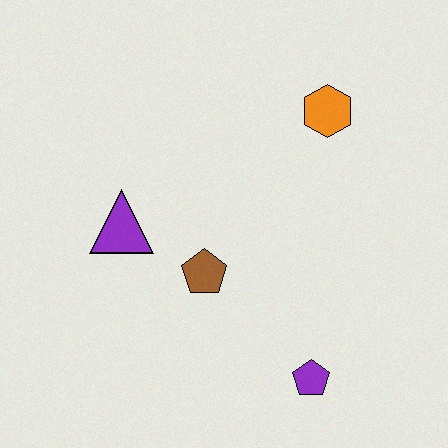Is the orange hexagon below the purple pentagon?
No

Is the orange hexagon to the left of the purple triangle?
No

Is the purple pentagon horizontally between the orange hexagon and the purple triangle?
Yes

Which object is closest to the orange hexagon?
The brown pentagon is closest to the orange hexagon.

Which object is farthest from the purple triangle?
The purple pentagon is farthest from the purple triangle.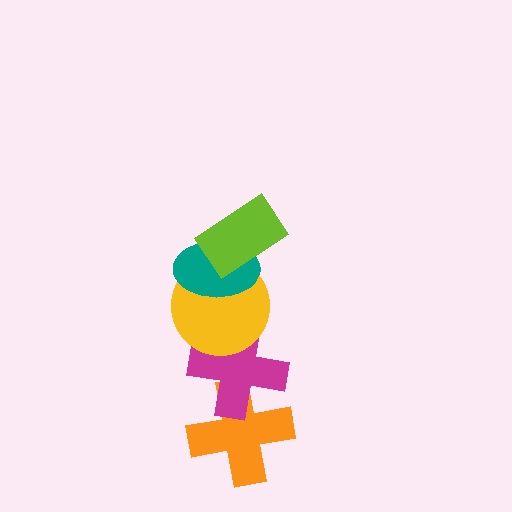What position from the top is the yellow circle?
The yellow circle is 3rd from the top.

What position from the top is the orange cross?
The orange cross is 5th from the top.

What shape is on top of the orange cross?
The magenta cross is on top of the orange cross.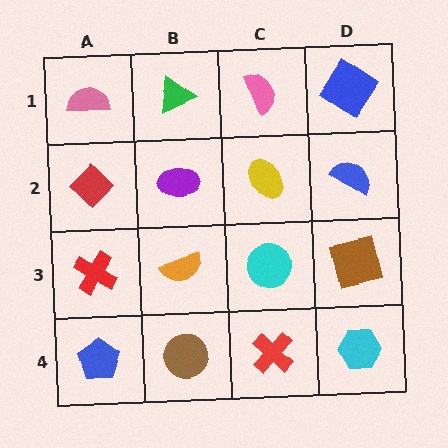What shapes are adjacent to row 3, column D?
A blue semicircle (row 2, column D), a cyan hexagon (row 4, column D), a cyan circle (row 3, column C).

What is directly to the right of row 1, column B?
A pink semicircle.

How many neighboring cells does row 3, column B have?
4.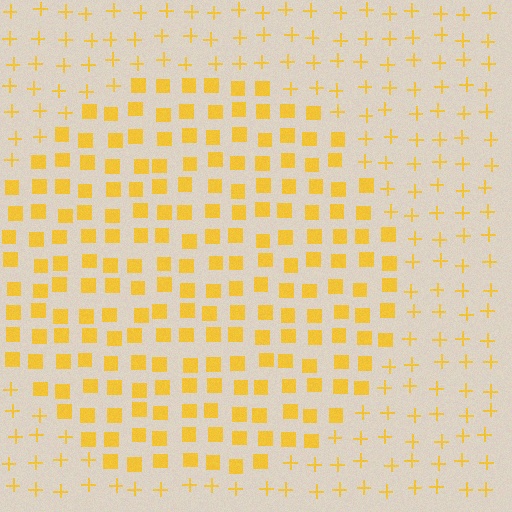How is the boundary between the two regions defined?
The boundary is defined by a change in element shape: squares inside vs. plus signs outside. All elements share the same color and spacing.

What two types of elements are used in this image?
The image uses squares inside the circle region and plus signs outside it.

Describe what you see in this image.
The image is filled with small yellow elements arranged in a uniform grid. A circle-shaped region contains squares, while the surrounding area contains plus signs. The boundary is defined purely by the change in element shape.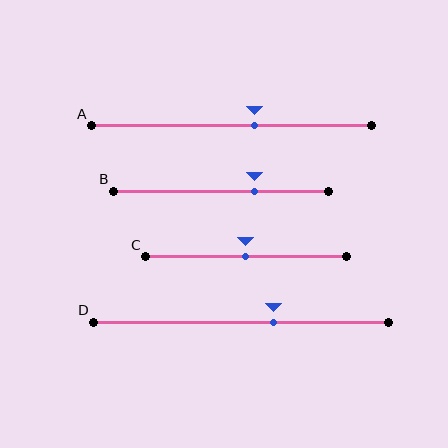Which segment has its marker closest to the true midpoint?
Segment C has its marker closest to the true midpoint.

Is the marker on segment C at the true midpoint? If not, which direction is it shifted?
Yes, the marker on segment C is at the true midpoint.